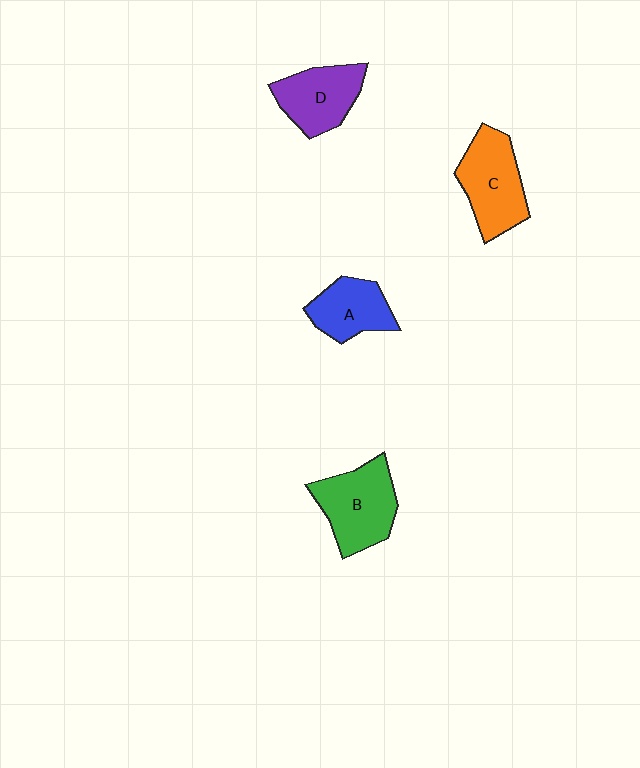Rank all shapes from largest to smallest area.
From largest to smallest: B (green), C (orange), D (purple), A (blue).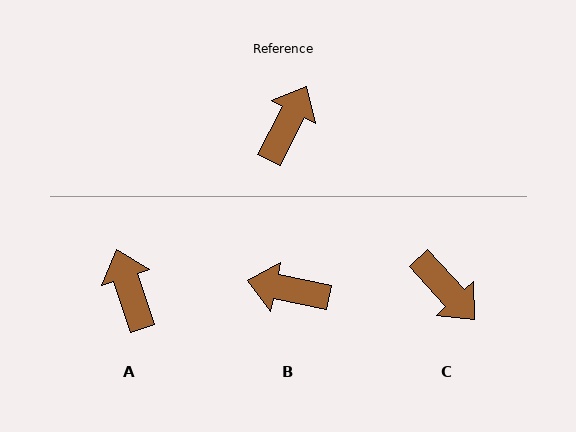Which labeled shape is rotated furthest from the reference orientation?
C, about 110 degrees away.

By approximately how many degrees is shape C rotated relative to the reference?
Approximately 110 degrees clockwise.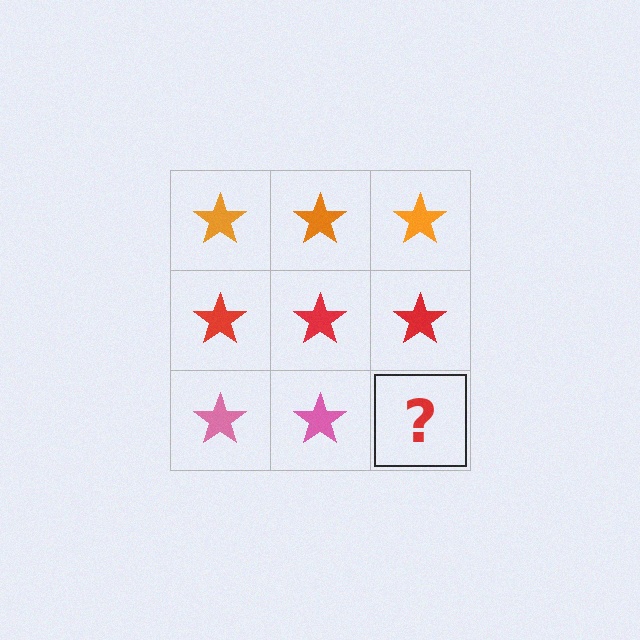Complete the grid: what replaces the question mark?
The question mark should be replaced with a pink star.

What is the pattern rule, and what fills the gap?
The rule is that each row has a consistent color. The gap should be filled with a pink star.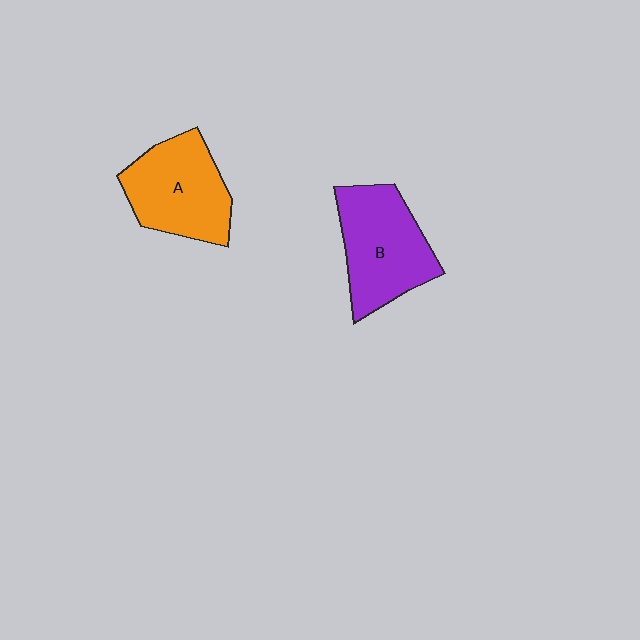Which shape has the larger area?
Shape B (purple).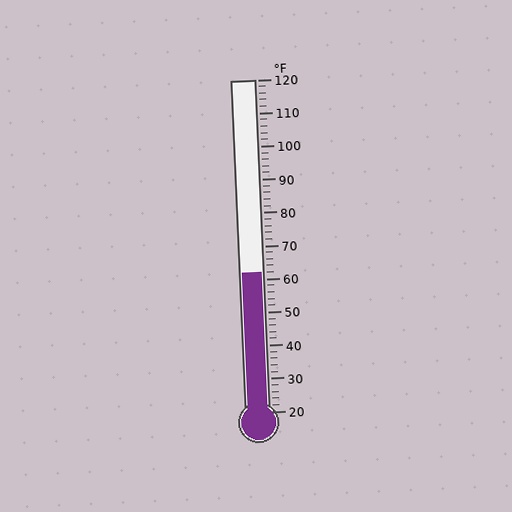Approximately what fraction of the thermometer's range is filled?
The thermometer is filled to approximately 40% of its range.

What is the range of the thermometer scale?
The thermometer scale ranges from 20°F to 120°F.